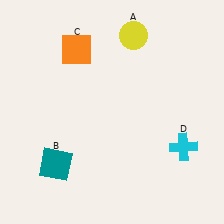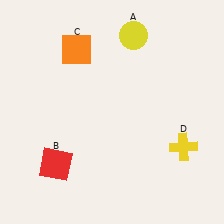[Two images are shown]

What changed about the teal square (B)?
In Image 1, B is teal. In Image 2, it changed to red.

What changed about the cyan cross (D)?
In Image 1, D is cyan. In Image 2, it changed to yellow.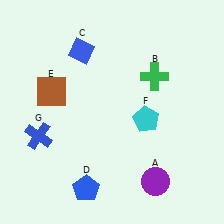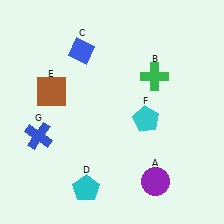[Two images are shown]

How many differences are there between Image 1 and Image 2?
There is 1 difference between the two images.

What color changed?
The pentagon (D) changed from blue in Image 1 to cyan in Image 2.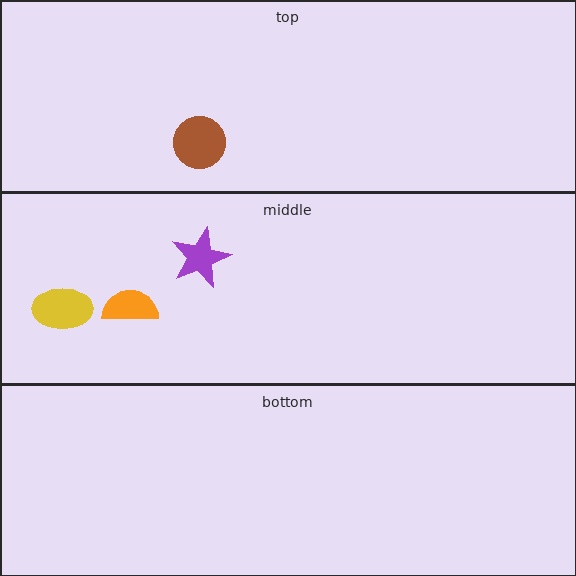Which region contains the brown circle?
The top region.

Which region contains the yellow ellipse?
The middle region.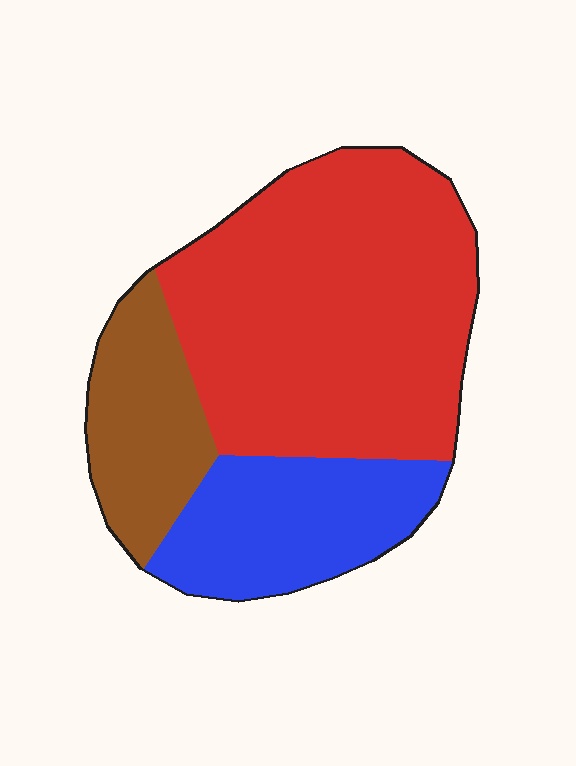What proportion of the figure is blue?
Blue covers roughly 25% of the figure.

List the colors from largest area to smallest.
From largest to smallest: red, blue, brown.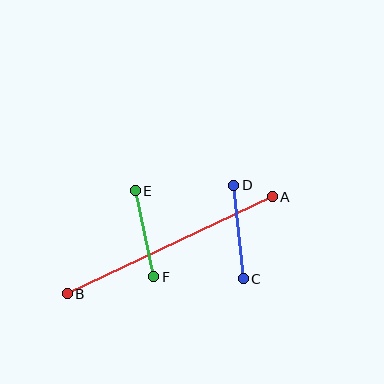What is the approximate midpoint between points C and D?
The midpoint is at approximately (239, 232) pixels.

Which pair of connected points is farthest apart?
Points A and B are farthest apart.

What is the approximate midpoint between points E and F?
The midpoint is at approximately (145, 234) pixels.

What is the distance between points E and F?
The distance is approximately 88 pixels.